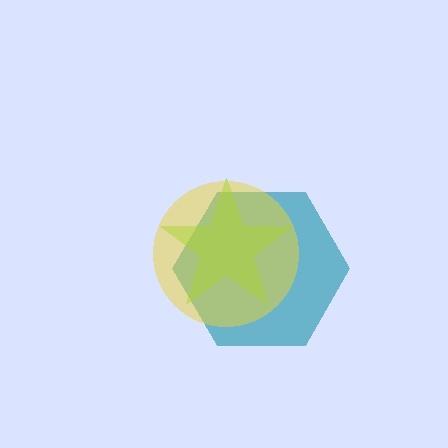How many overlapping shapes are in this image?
There are 3 overlapping shapes in the image.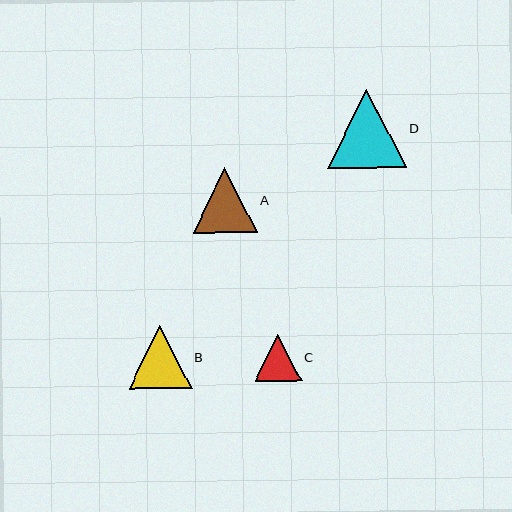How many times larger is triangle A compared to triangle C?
Triangle A is approximately 1.4 times the size of triangle C.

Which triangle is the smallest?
Triangle C is the smallest with a size of approximately 47 pixels.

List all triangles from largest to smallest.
From largest to smallest: D, A, B, C.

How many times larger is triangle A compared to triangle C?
Triangle A is approximately 1.4 times the size of triangle C.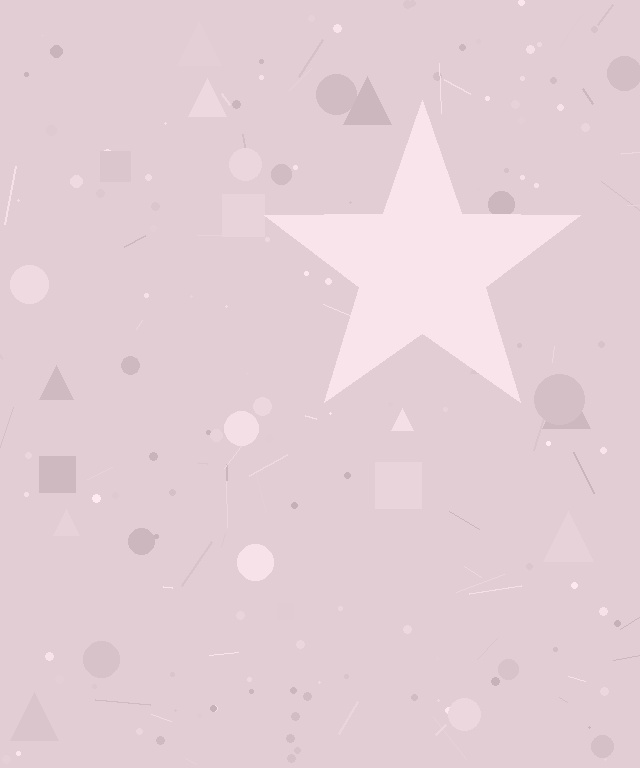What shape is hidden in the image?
A star is hidden in the image.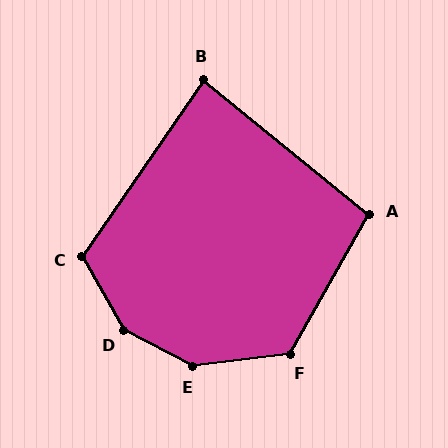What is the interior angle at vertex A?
Approximately 99 degrees (obtuse).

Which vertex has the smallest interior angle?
B, at approximately 86 degrees.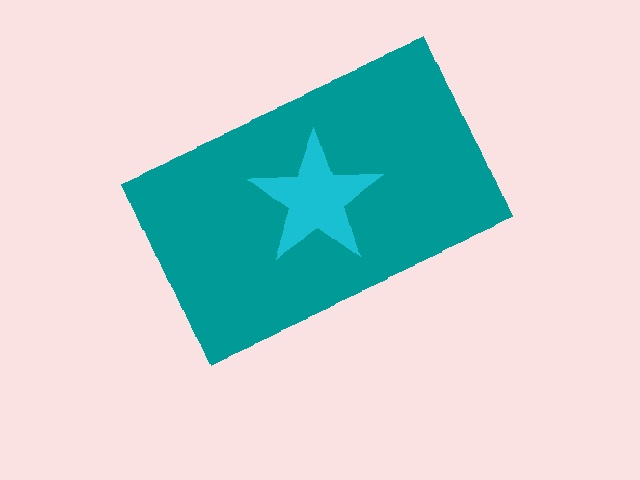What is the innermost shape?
The cyan star.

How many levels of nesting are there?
2.